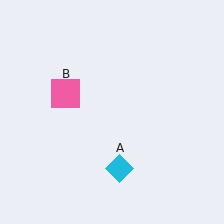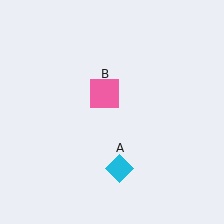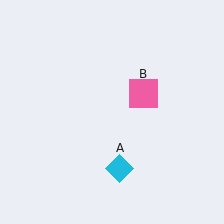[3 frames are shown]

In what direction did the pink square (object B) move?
The pink square (object B) moved right.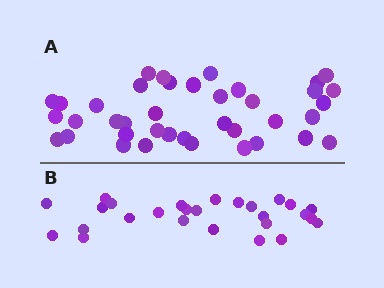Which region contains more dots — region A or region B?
Region A (the top region) has more dots.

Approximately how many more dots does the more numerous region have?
Region A has roughly 12 or so more dots than region B.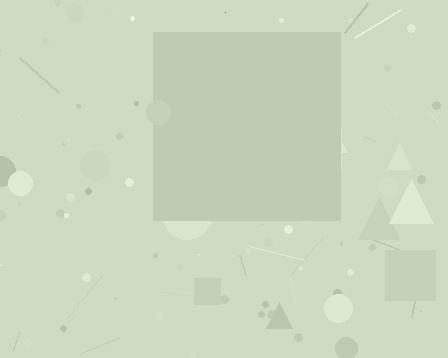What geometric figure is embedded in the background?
A square is embedded in the background.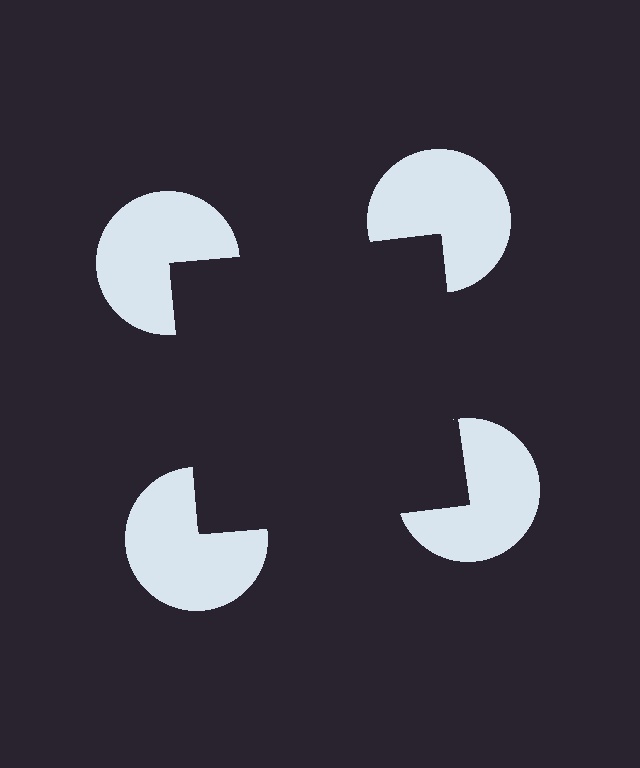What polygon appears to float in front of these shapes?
An illusory square — its edges are inferred from the aligned wedge cuts in the pac-man discs, not physically drawn.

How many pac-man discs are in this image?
There are 4 — one at each vertex of the illusory square.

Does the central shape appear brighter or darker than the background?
It typically appears slightly darker than the background, even though no actual brightness change is drawn.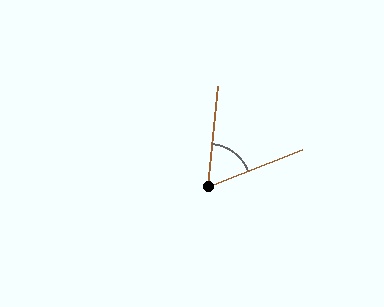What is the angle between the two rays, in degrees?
Approximately 62 degrees.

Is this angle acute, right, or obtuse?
It is acute.